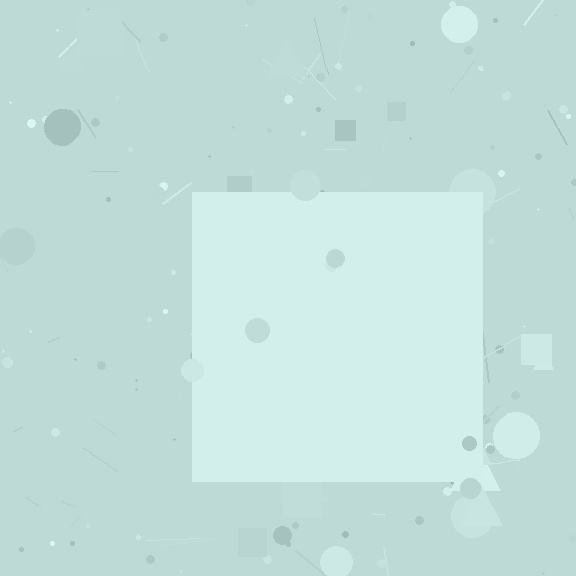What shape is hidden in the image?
A square is hidden in the image.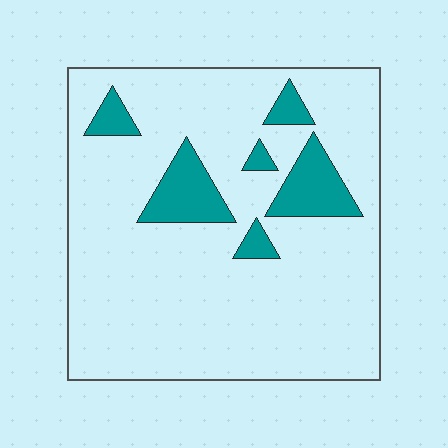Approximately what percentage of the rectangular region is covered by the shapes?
Approximately 15%.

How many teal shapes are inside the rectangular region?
6.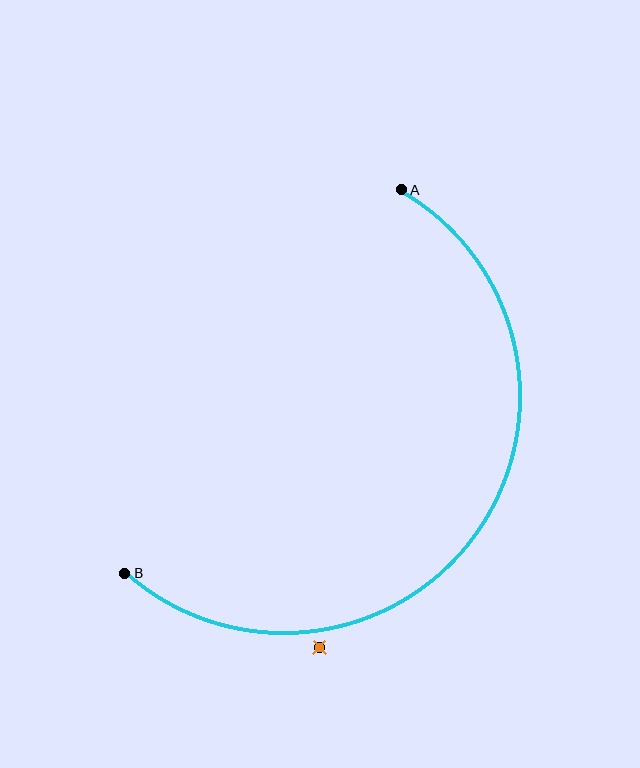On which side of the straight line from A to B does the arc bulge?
The arc bulges below and to the right of the straight line connecting A and B.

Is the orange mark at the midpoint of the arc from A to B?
No — the orange mark does not lie on the arc at all. It sits slightly outside the curve.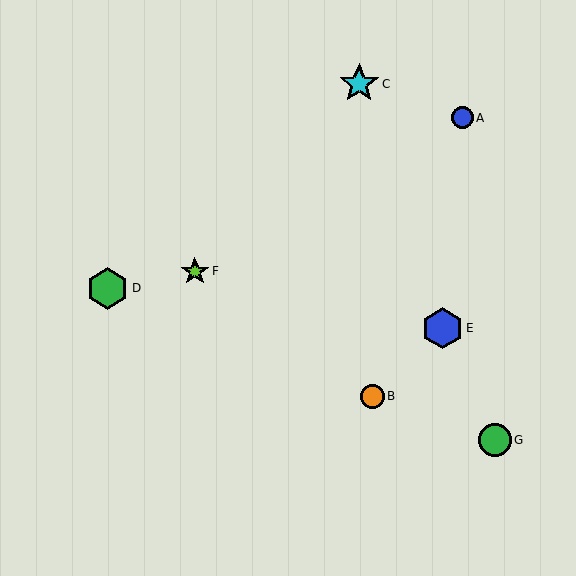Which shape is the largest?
The green hexagon (labeled D) is the largest.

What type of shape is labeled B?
Shape B is an orange circle.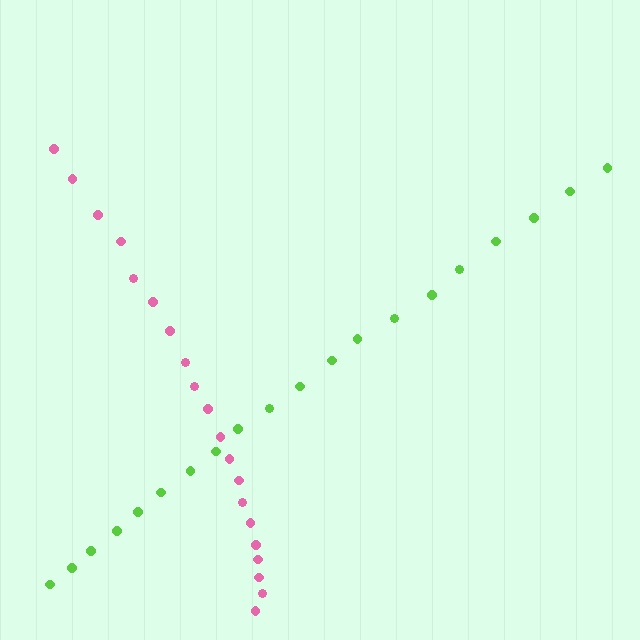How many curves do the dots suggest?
There are 2 distinct paths.